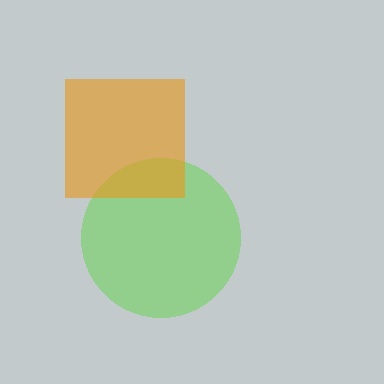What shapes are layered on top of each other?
The layered shapes are: a lime circle, an orange square.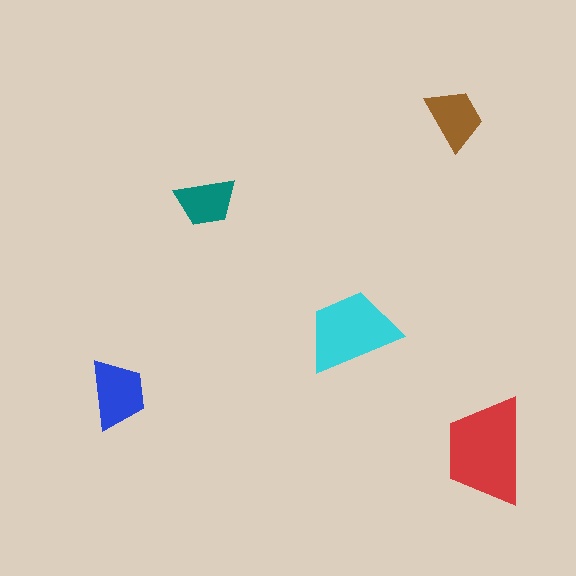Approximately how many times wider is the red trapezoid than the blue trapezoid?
About 1.5 times wider.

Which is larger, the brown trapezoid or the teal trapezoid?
The brown one.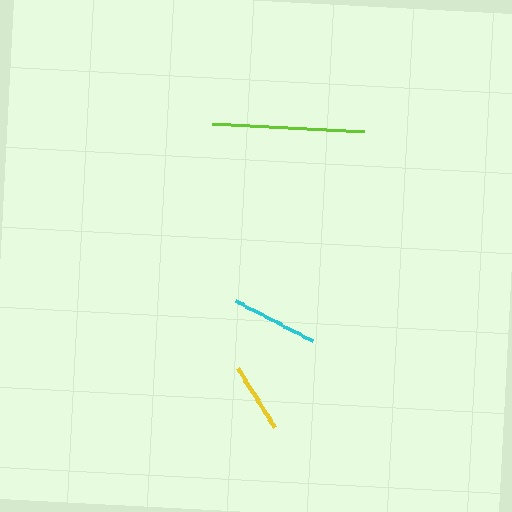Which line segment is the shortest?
The yellow line is the shortest at approximately 70 pixels.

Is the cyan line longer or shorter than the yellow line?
The cyan line is longer than the yellow line.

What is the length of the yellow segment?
The yellow segment is approximately 70 pixels long.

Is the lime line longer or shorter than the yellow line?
The lime line is longer than the yellow line.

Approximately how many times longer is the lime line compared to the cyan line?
The lime line is approximately 1.8 times the length of the cyan line.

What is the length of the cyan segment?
The cyan segment is approximately 87 pixels long.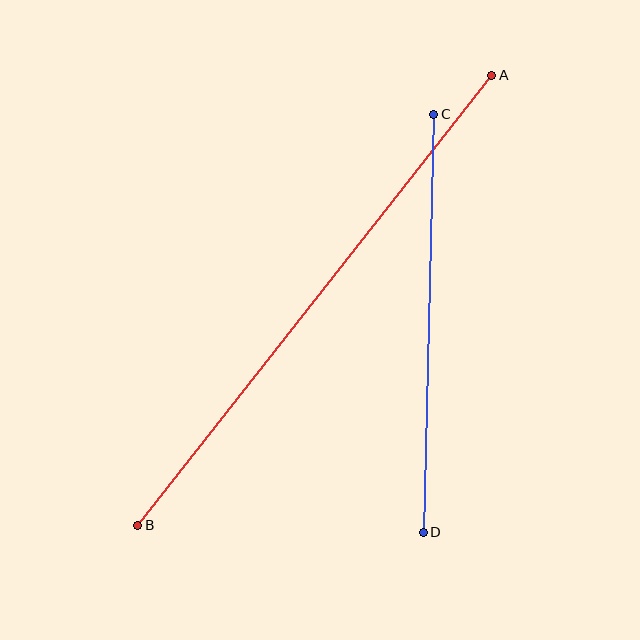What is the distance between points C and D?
The distance is approximately 418 pixels.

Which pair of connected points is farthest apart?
Points A and B are farthest apart.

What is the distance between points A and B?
The distance is approximately 573 pixels.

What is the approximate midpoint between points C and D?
The midpoint is at approximately (428, 323) pixels.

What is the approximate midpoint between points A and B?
The midpoint is at approximately (315, 300) pixels.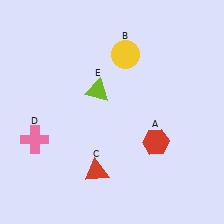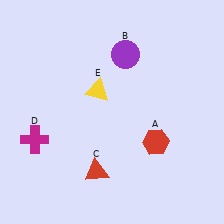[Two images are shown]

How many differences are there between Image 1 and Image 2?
There are 3 differences between the two images.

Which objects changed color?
B changed from yellow to purple. D changed from pink to magenta. E changed from lime to yellow.